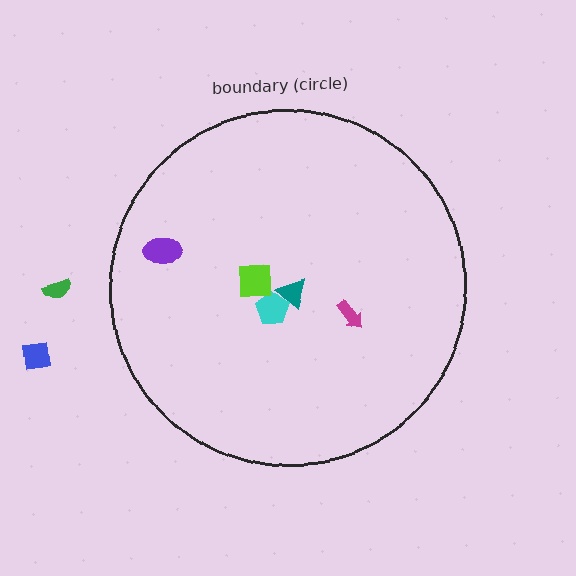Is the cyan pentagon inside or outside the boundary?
Inside.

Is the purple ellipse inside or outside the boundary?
Inside.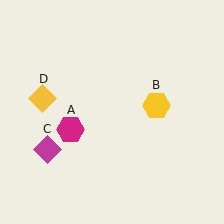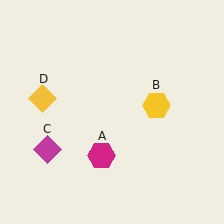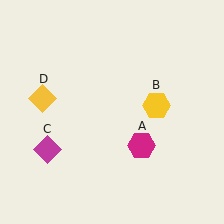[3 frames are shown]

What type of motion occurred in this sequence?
The magenta hexagon (object A) rotated counterclockwise around the center of the scene.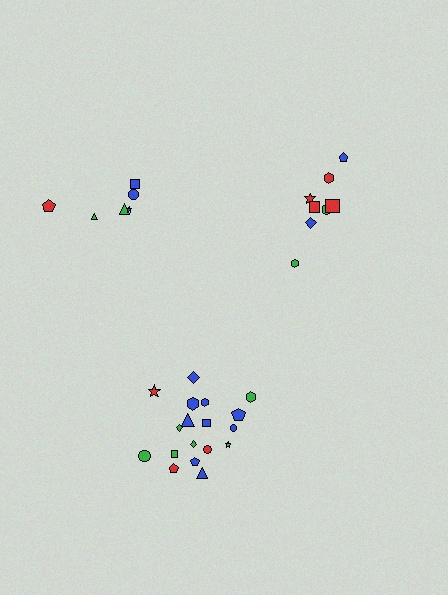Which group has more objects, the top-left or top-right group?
The top-right group.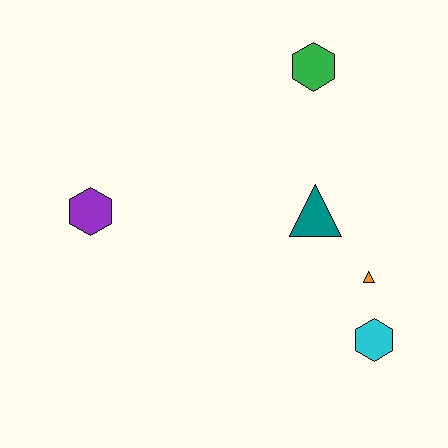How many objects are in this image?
There are 5 objects.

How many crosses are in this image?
There are no crosses.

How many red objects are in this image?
There are no red objects.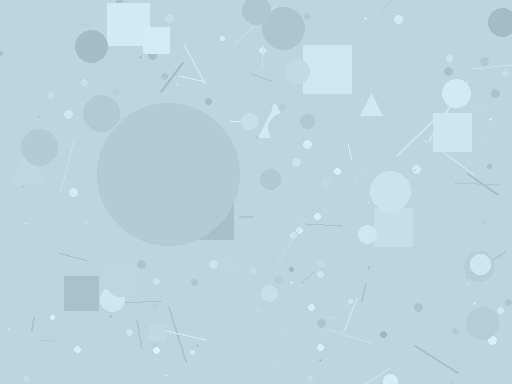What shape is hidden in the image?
A circle is hidden in the image.